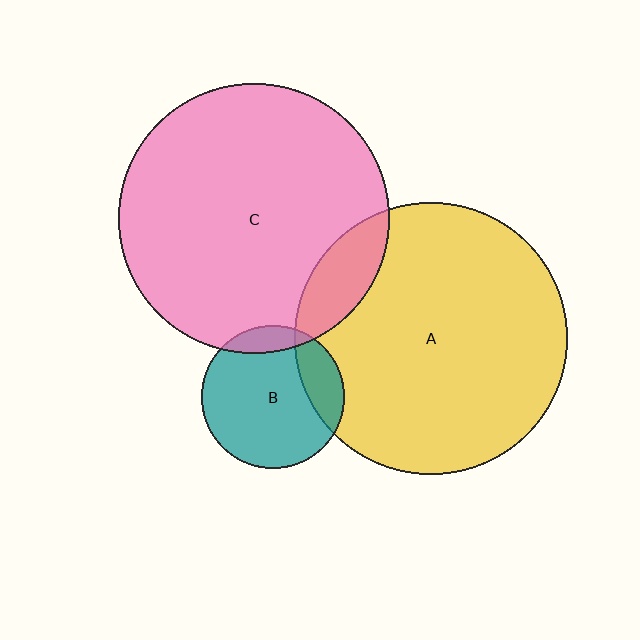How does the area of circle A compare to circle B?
Approximately 3.7 times.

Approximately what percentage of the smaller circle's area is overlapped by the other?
Approximately 10%.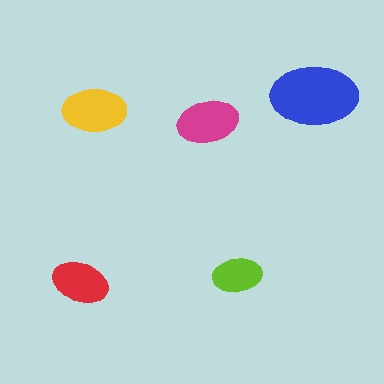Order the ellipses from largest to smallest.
the blue one, the yellow one, the magenta one, the red one, the lime one.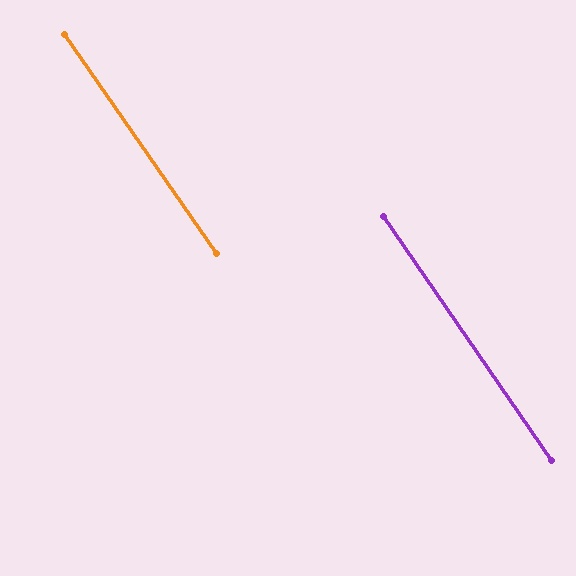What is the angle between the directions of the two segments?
Approximately 1 degree.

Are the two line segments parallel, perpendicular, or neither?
Parallel — their directions differ by only 0.5°.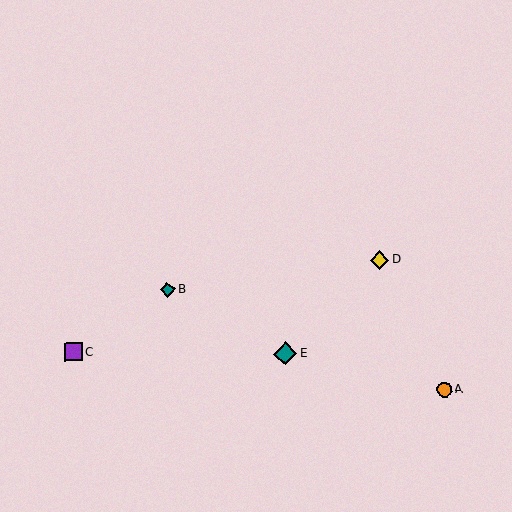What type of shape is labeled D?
Shape D is a yellow diamond.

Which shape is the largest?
The teal diamond (labeled E) is the largest.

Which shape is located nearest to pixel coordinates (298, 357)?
The teal diamond (labeled E) at (285, 354) is nearest to that location.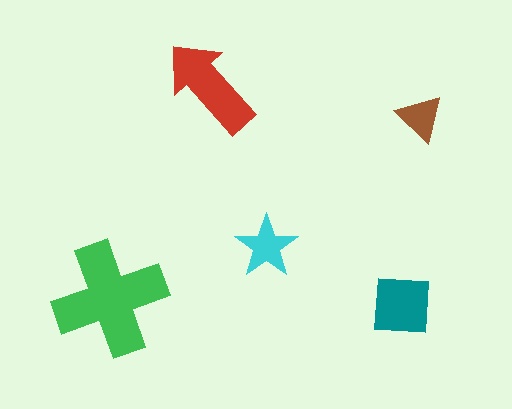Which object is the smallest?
The brown triangle.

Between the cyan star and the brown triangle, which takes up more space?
The cyan star.